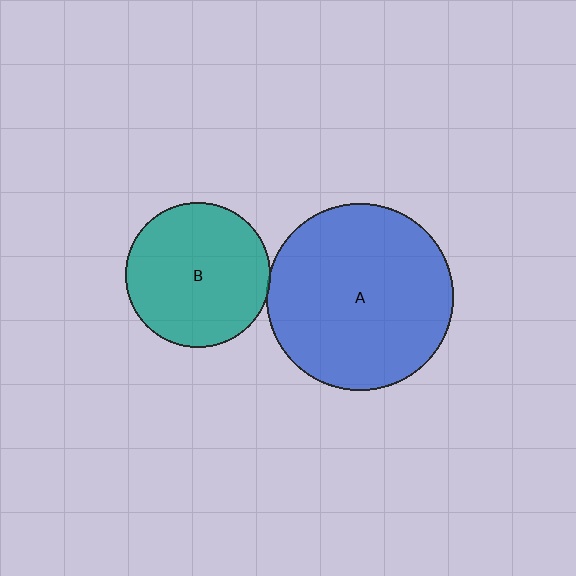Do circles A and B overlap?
Yes.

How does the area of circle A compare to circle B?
Approximately 1.7 times.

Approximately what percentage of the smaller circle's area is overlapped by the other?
Approximately 5%.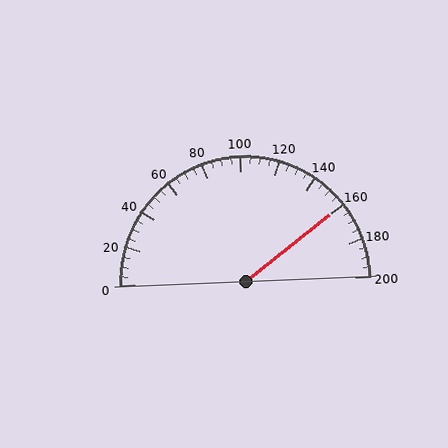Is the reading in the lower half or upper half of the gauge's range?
The reading is in the upper half of the range (0 to 200).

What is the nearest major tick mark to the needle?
The nearest major tick mark is 160.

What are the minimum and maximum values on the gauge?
The gauge ranges from 0 to 200.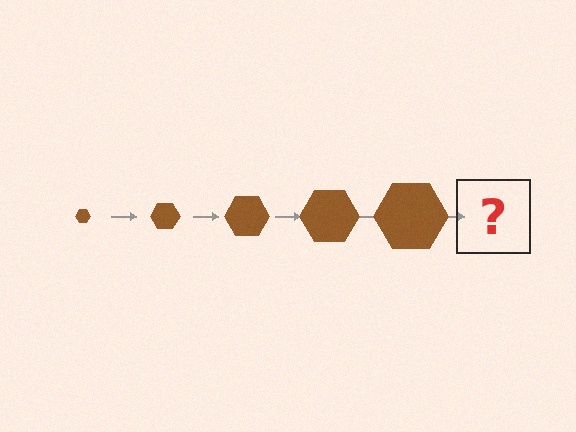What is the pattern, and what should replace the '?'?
The pattern is that the hexagon gets progressively larger each step. The '?' should be a brown hexagon, larger than the previous one.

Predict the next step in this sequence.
The next step is a brown hexagon, larger than the previous one.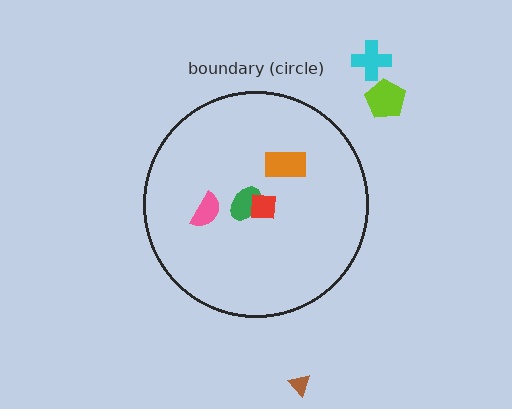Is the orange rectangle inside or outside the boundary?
Inside.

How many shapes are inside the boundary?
4 inside, 3 outside.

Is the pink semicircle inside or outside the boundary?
Inside.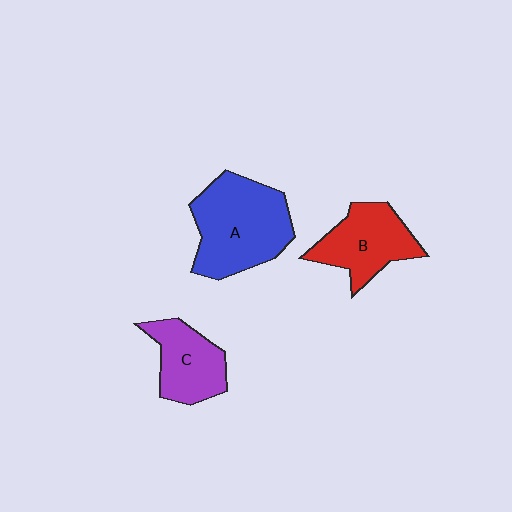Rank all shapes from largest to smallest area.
From largest to smallest: A (blue), B (red), C (purple).